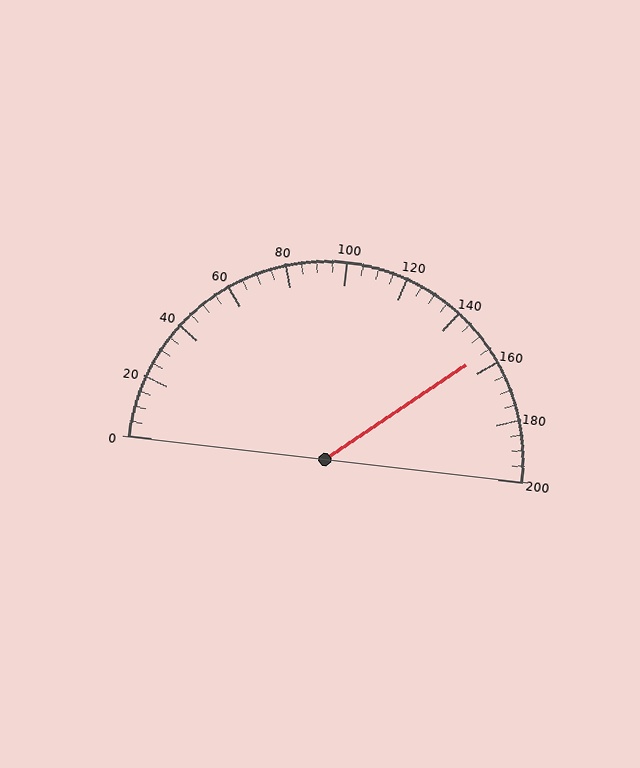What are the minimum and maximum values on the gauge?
The gauge ranges from 0 to 200.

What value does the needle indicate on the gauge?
The needle indicates approximately 155.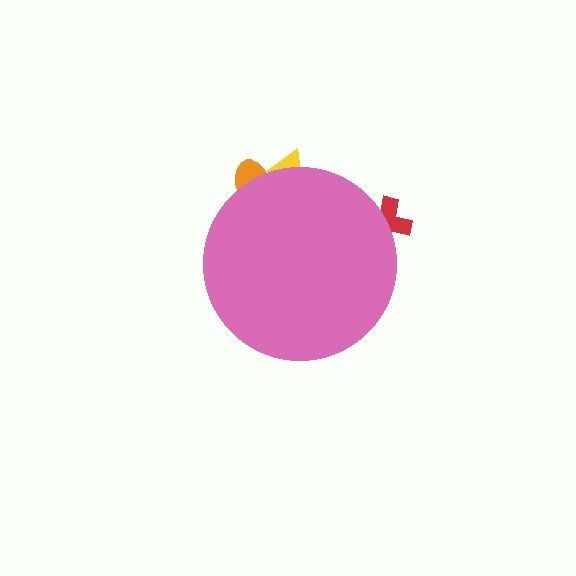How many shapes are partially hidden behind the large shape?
3 shapes are partially hidden.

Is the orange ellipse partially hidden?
Yes, the orange ellipse is partially hidden behind the pink circle.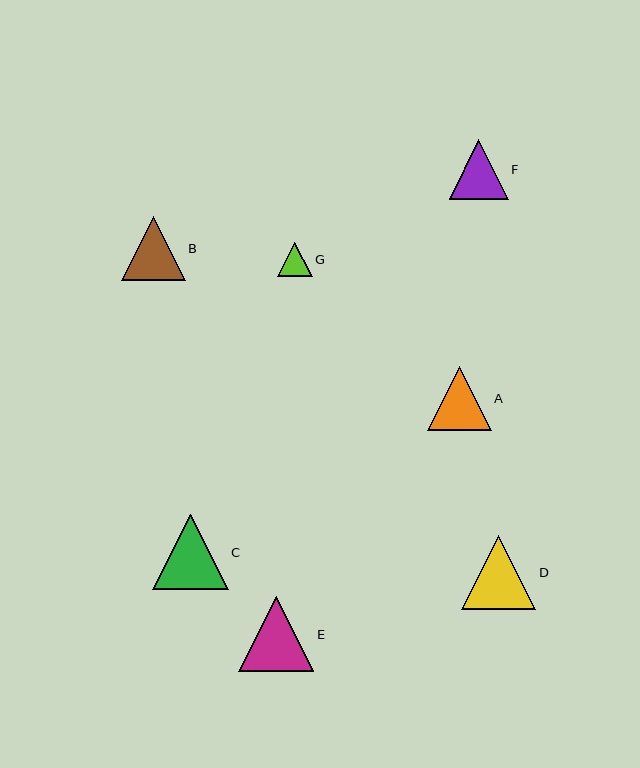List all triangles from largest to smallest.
From largest to smallest: C, E, D, A, B, F, G.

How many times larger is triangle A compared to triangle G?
Triangle A is approximately 1.8 times the size of triangle G.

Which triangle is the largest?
Triangle C is the largest with a size of approximately 76 pixels.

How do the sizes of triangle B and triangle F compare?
Triangle B and triangle F are approximately the same size.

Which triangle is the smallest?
Triangle G is the smallest with a size of approximately 35 pixels.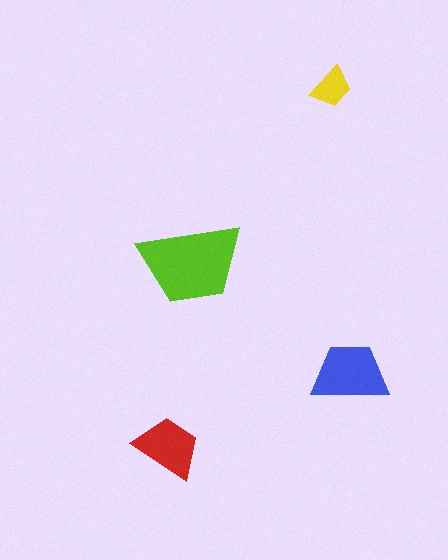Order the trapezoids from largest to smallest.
the lime one, the blue one, the red one, the yellow one.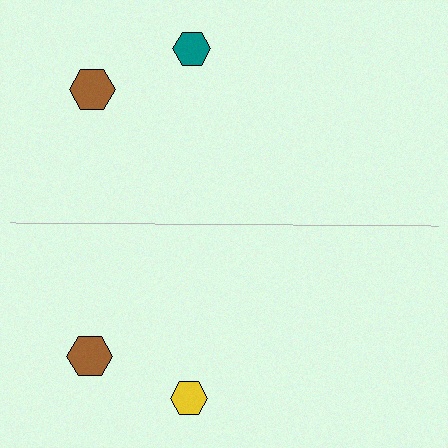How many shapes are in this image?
There are 4 shapes in this image.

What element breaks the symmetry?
The yellow hexagon on the bottom side breaks the symmetry — its mirror counterpart is teal.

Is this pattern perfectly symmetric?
No, the pattern is not perfectly symmetric. The yellow hexagon on the bottom side breaks the symmetry — its mirror counterpart is teal.